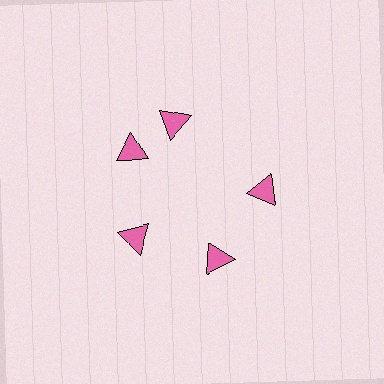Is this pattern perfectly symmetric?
No. The 5 pink triangles are arranged in a ring, but one element near the 1 o'clock position is rotated out of alignment along the ring, breaking the 5-fold rotational symmetry.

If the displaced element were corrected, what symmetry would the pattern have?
It would have 5-fold rotational symmetry — the pattern would map onto itself every 72 degrees.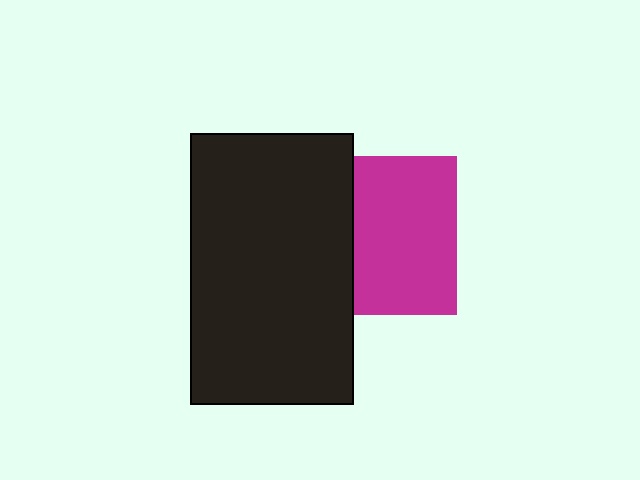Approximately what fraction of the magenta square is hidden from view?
Roughly 34% of the magenta square is hidden behind the black rectangle.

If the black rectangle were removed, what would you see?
You would see the complete magenta square.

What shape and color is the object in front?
The object in front is a black rectangle.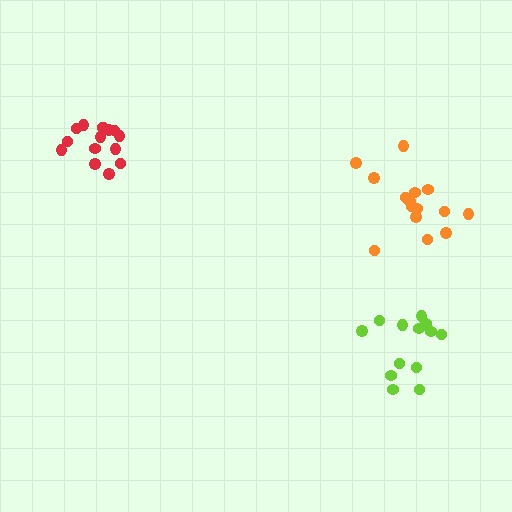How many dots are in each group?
Group 1: 15 dots, Group 2: 13 dots, Group 3: 15 dots (43 total).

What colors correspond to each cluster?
The clusters are colored: orange, lime, red.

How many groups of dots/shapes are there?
There are 3 groups.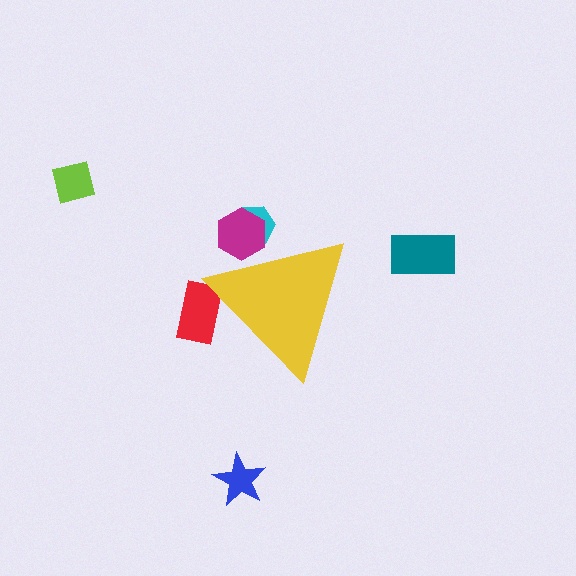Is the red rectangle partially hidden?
Yes, the red rectangle is partially hidden behind the yellow triangle.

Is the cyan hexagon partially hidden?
Yes, the cyan hexagon is partially hidden behind the yellow triangle.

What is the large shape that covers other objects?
A yellow triangle.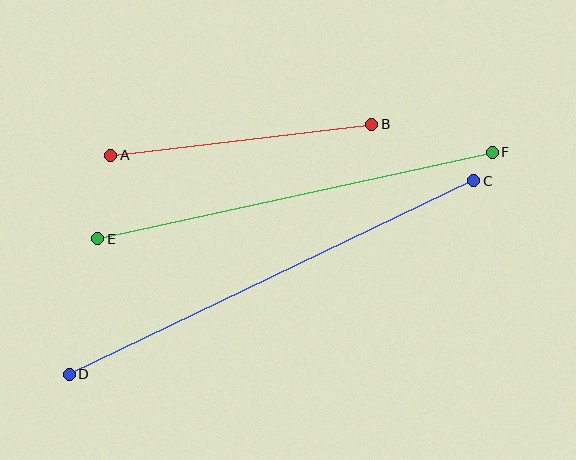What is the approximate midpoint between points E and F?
The midpoint is at approximately (295, 196) pixels.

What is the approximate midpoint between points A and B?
The midpoint is at approximately (241, 140) pixels.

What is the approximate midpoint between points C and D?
The midpoint is at approximately (271, 277) pixels.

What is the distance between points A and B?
The distance is approximately 263 pixels.